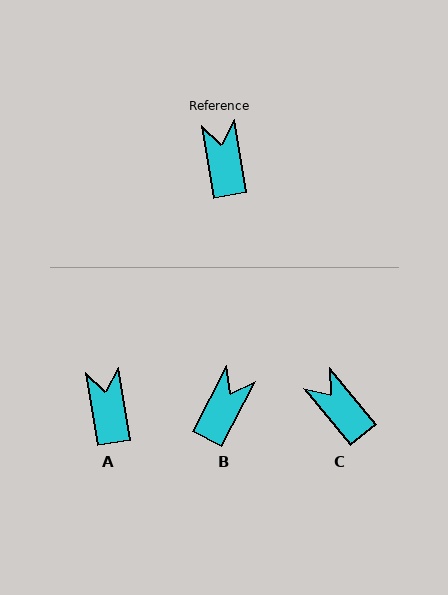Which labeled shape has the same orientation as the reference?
A.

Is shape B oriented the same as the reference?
No, it is off by about 37 degrees.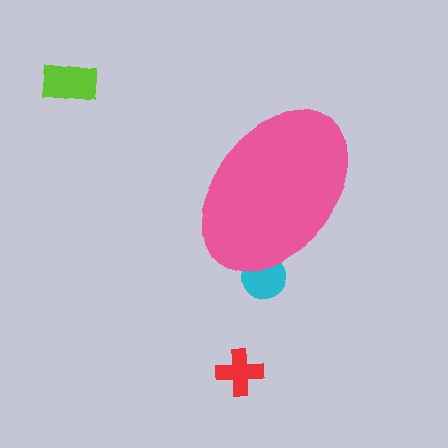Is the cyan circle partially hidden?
Yes, the cyan circle is partially hidden behind the pink ellipse.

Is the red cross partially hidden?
No, the red cross is fully visible.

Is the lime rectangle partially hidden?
No, the lime rectangle is fully visible.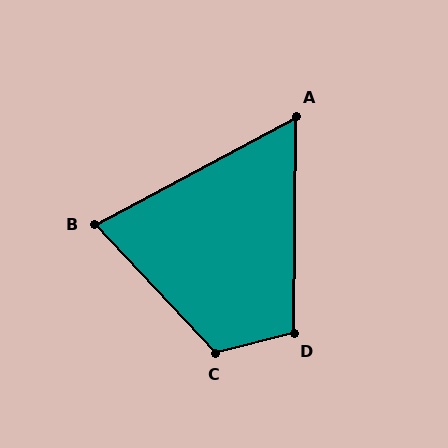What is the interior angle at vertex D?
Approximately 105 degrees (obtuse).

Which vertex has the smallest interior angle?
A, at approximately 61 degrees.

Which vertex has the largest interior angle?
C, at approximately 119 degrees.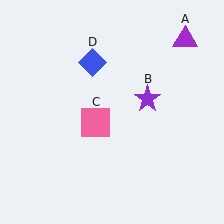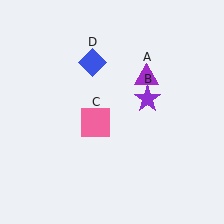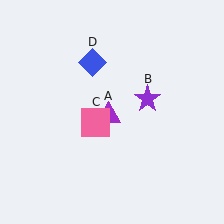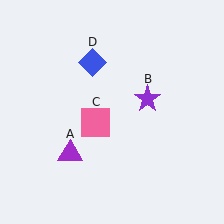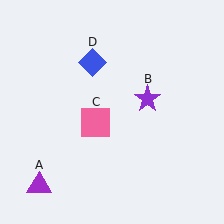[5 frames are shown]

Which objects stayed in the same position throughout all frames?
Purple star (object B) and pink square (object C) and blue diamond (object D) remained stationary.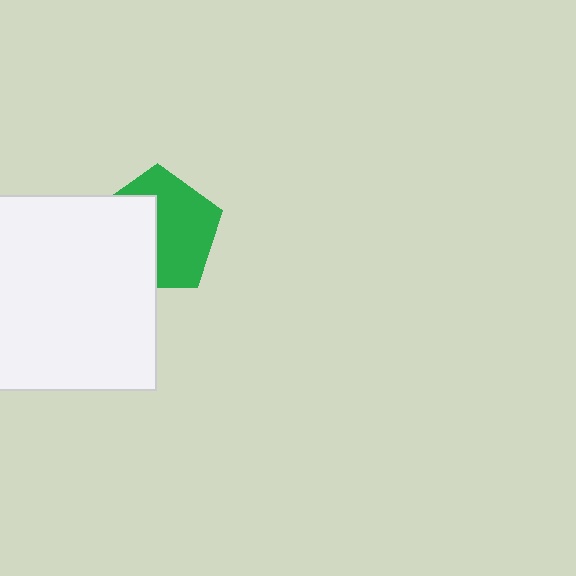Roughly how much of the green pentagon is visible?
About half of it is visible (roughly 56%).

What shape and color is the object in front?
The object in front is a white square.